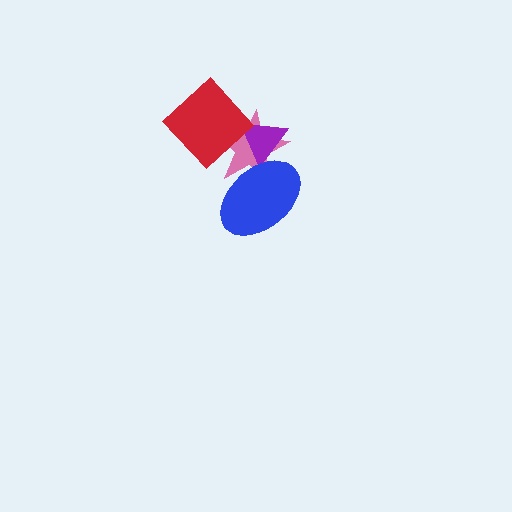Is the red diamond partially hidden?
No, no other shape covers it.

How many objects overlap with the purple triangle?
3 objects overlap with the purple triangle.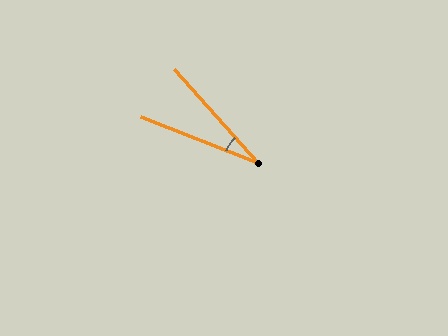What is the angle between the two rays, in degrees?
Approximately 27 degrees.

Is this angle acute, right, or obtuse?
It is acute.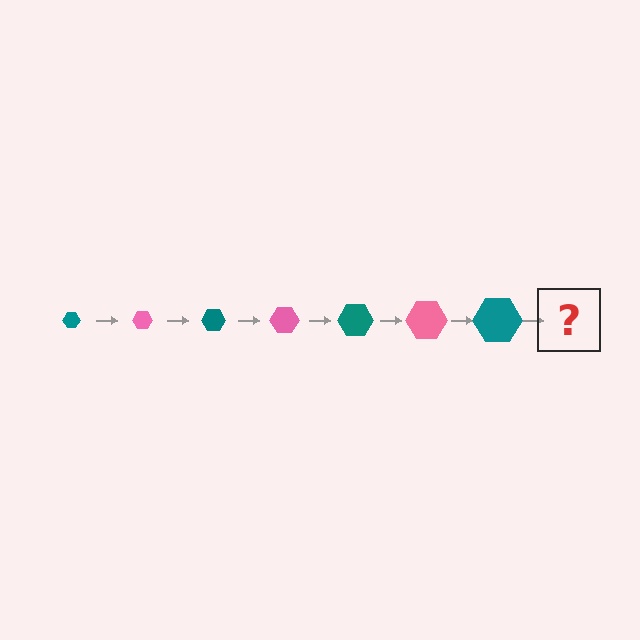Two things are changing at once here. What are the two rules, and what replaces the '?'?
The two rules are that the hexagon grows larger each step and the color cycles through teal and pink. The '?' should be a pink hexagon, larger than the previous one.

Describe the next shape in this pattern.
It should be a pink hexagon, larger than the previous one.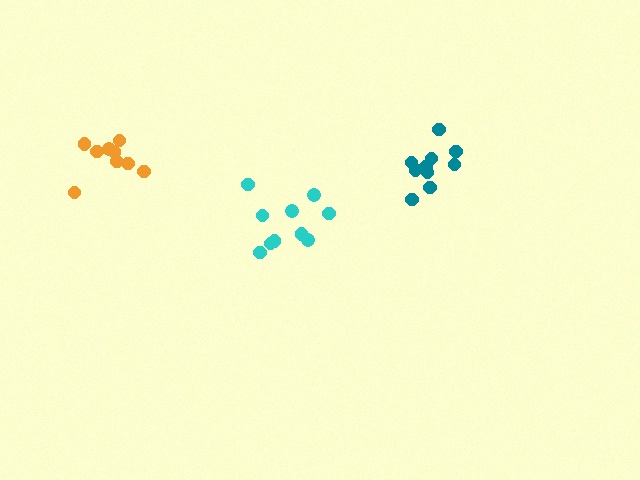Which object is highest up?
The orange cluster is topmost.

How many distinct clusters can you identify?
There are 3 distinct clusters.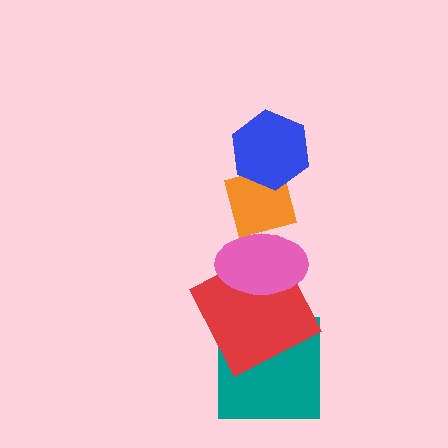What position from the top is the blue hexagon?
The blue hexagon is 1st from the top.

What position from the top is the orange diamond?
The orange diamond is 2nd from the top.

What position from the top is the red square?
The red square is 4th from the top.